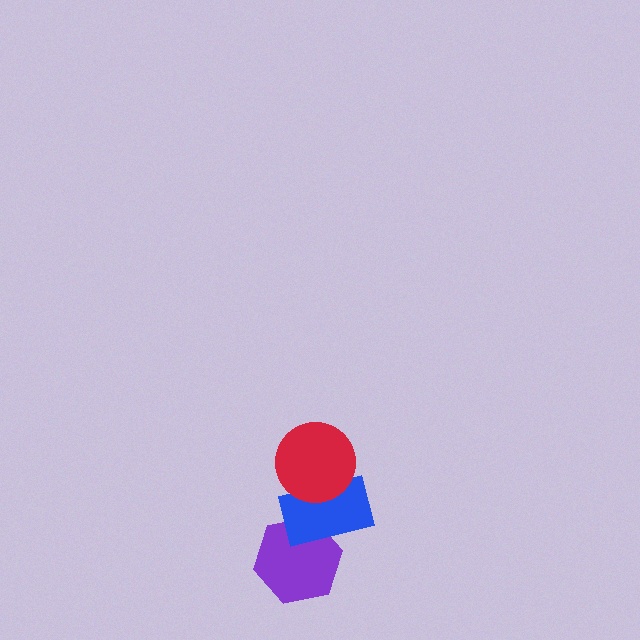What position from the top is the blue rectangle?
The blue rectangle is 2nd from the top.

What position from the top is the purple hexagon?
The purple hexagon is 3rd from the top.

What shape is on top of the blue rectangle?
The red circle is on top of the blue rectangle.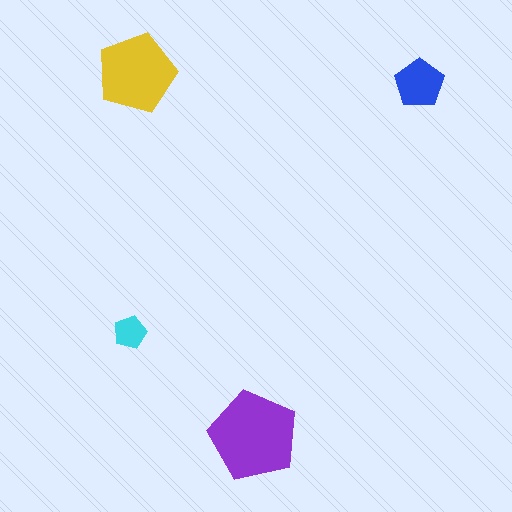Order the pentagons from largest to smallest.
the purple one, the yellow one, the blue one, the cyan one.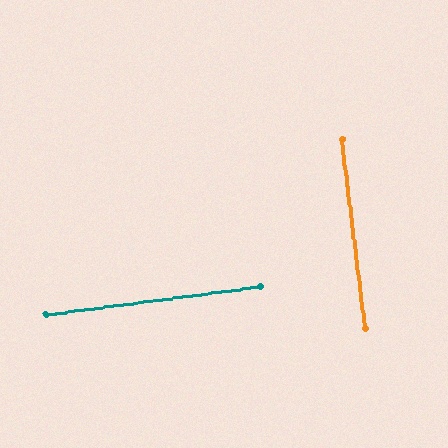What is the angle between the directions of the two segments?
Approximately 89 degrees.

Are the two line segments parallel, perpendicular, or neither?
Perpendicular — they meet at approximately 89°.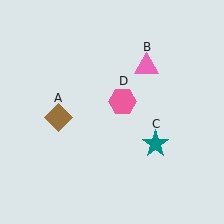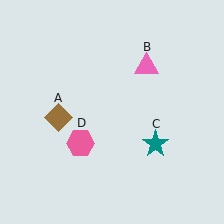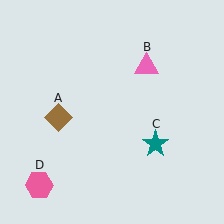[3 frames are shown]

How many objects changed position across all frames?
1 object changed position: pink hexagon (object D).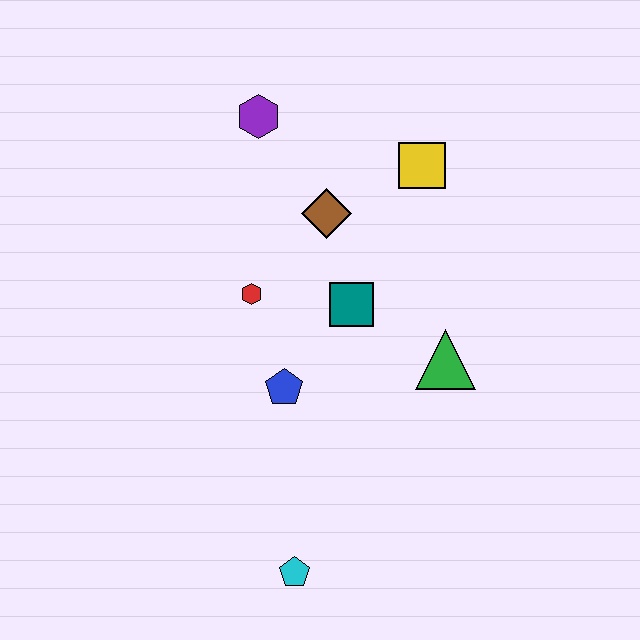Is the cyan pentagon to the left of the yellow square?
Yes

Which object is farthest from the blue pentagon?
The purple hexagon is farthest from the blue pentagon.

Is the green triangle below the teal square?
Yes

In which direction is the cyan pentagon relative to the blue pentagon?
The cyan pentagon is below the blue pentagon.